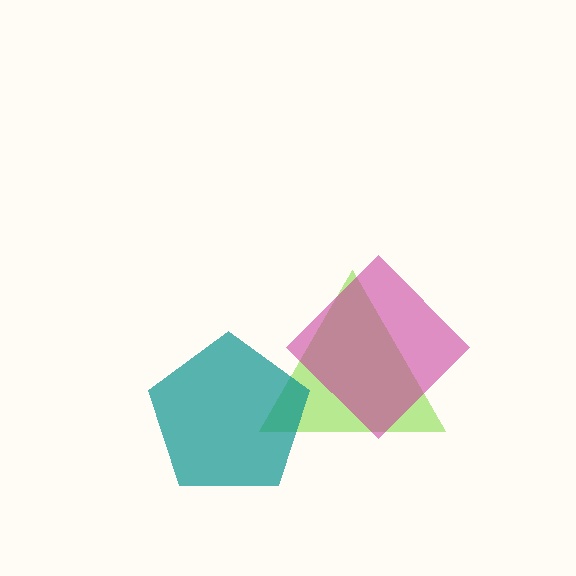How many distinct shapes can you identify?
There are 3 distinct shapes: a lime triangle, a magenta diamond, a teal pentagon.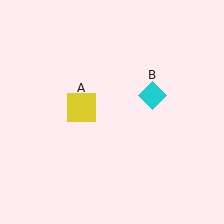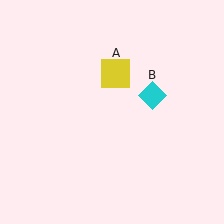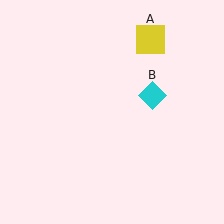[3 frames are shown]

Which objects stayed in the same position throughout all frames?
Cyan diamond (object B) remained stationary.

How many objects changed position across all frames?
1 object changed position: yellow square (object A).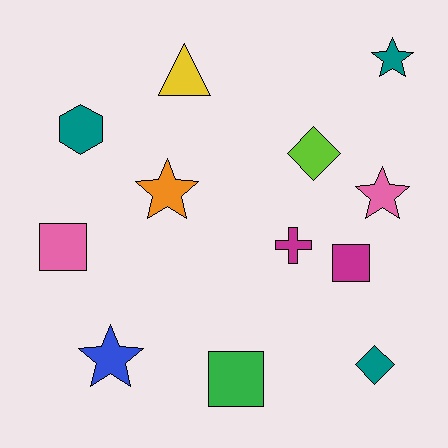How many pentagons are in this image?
There are no pentagons.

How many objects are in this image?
There are 12 objects.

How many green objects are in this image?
There is 1 green object.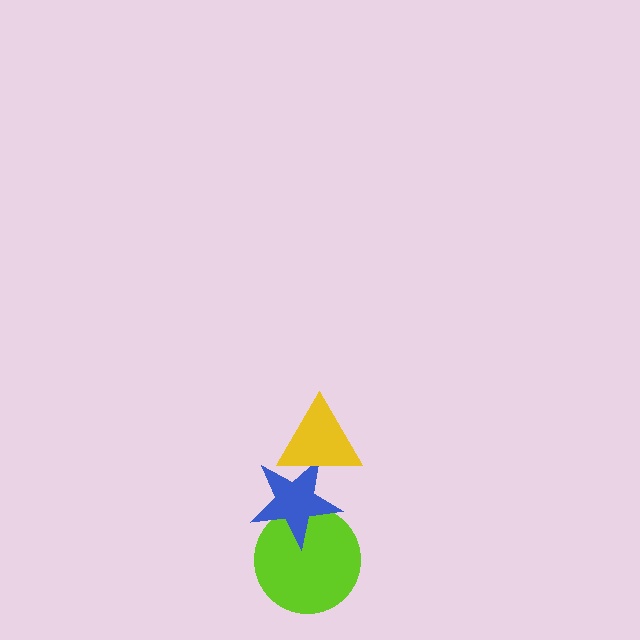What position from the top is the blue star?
The blue star is 2nd from the top.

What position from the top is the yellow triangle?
The yellow triangle is 1st from the top.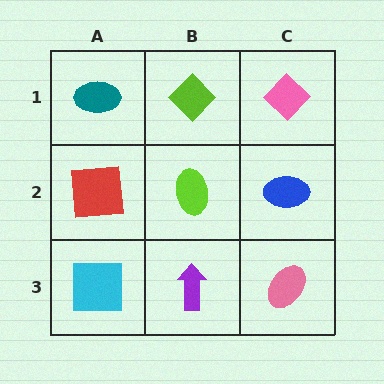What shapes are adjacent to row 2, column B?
A lime diamond (row 1, column B), a purple arrow (row 3, column B), a red square (row 2, column A), a blue ellipse (row 2, column C).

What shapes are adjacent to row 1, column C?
A blue ellipse (row 2, column C), a lime diamond (row 1, column B).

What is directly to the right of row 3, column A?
A purple arrow.